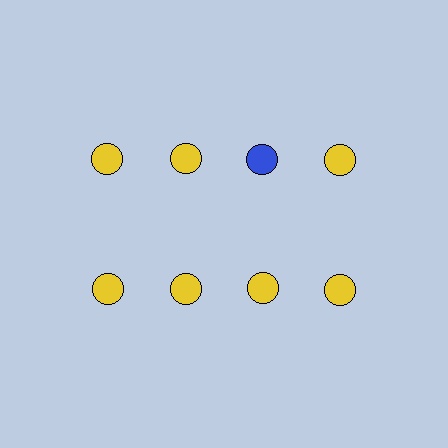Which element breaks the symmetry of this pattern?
The blue circle in the top row, center column breaks the symmetry. All other shapes are yellow circles.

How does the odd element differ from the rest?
It has a different color: blue instead of yellow.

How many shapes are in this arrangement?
There are 8 shapes arranged in a grid pattern.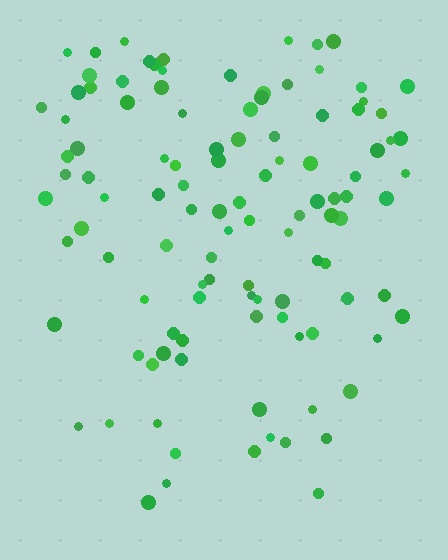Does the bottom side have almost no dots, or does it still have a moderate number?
Still a moderate number, just noticeably fewer than the top.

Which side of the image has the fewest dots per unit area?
The bottom.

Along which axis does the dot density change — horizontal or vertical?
Vertical.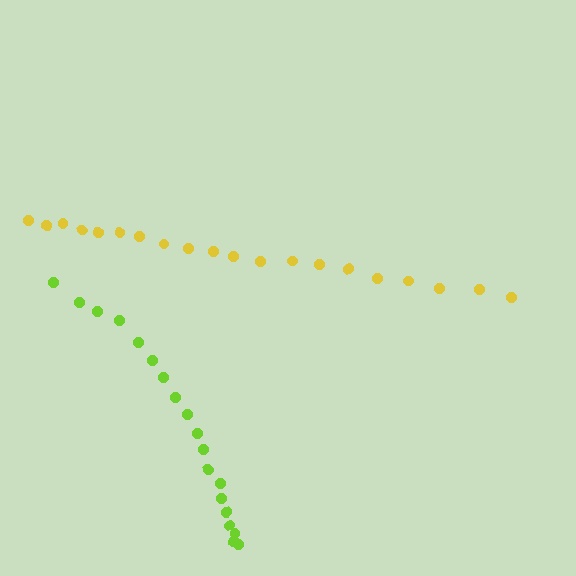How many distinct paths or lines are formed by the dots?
There are 2 distinct paths.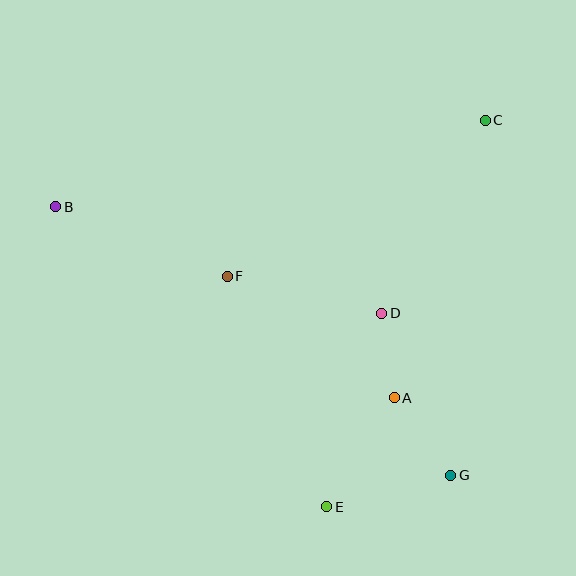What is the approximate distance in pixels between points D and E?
The distance between D and E is approximately 201 pixels.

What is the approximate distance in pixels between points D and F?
The distance between D and F is approximately 159 pixels.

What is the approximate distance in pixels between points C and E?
The distance between C and E is approximately 418 pixels.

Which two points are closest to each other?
Points A and D are closest to each other.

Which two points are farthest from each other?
Points B and G are farthest from each other.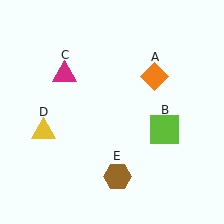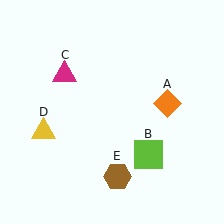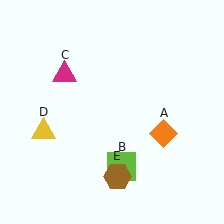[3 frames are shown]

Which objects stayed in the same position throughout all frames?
Magenta triangle (object C) and yellow triangle (object D) and brown hexagon (object E) remained stationary.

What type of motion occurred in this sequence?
The orange diamond (object A), lime square (object B) rotated clockwise around the center of the scene.